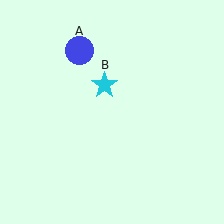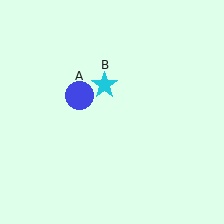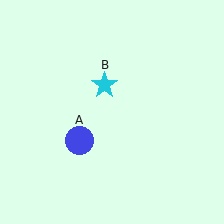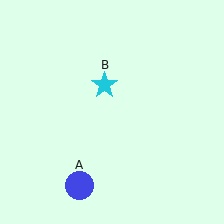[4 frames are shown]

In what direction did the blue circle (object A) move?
The blue circle (object A) moved down.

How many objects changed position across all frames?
1 object changed position: blue circle (object A).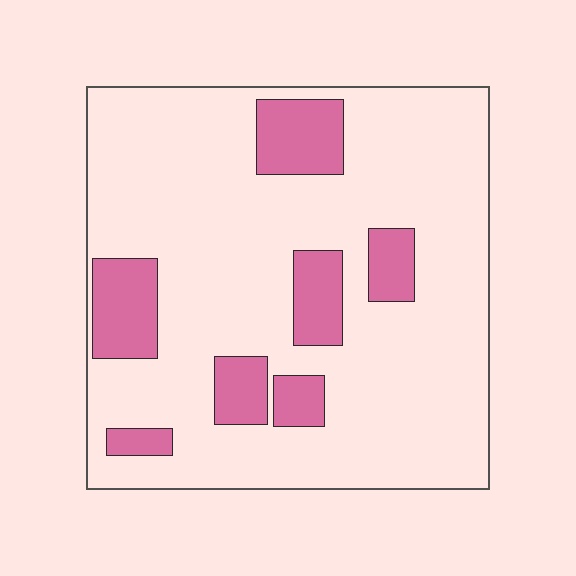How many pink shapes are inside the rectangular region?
7.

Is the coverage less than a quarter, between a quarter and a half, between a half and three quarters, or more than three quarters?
Less than a quarter.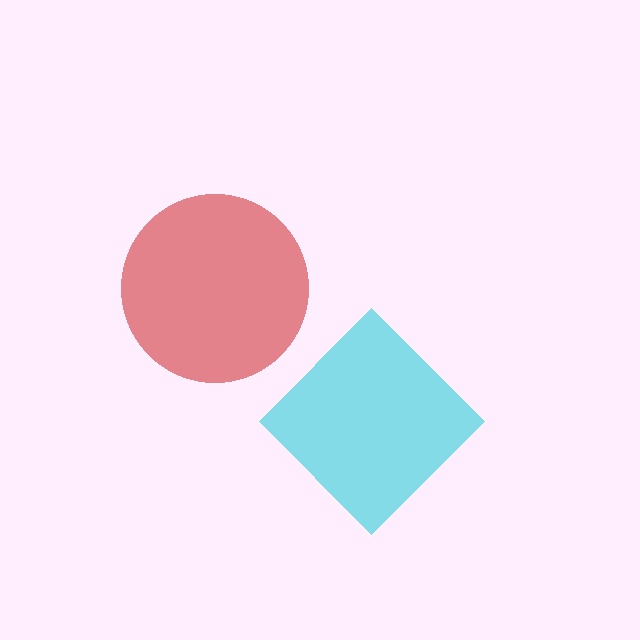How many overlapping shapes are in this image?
There are 2 overlapping shapes in the image.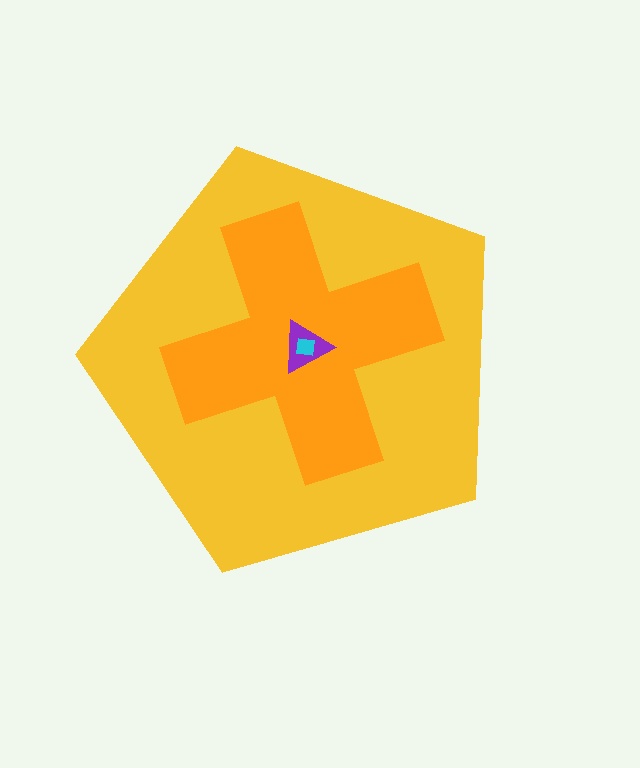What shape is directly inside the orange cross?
The purple triangle.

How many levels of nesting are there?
4.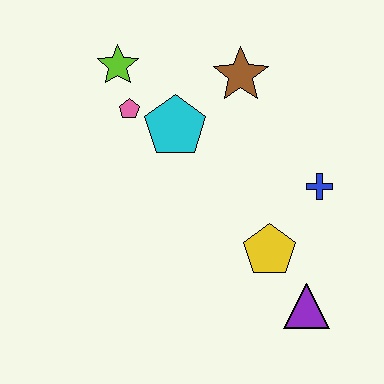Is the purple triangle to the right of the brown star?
Yes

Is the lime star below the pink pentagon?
No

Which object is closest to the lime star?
The pink pentagon is closest to the lime star.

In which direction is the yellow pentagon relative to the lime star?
The yellow pentagon is below the lime star.